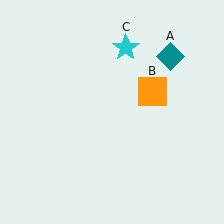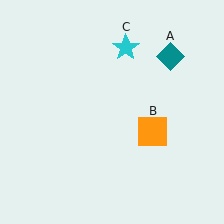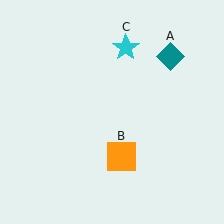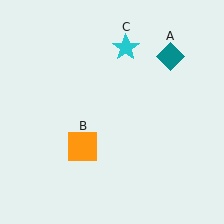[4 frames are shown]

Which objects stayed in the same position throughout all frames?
Teal diamond (object A) and cyan star (object C) remained stationary.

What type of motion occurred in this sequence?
The orange square (object B) rotated clockwise around the center of the scene.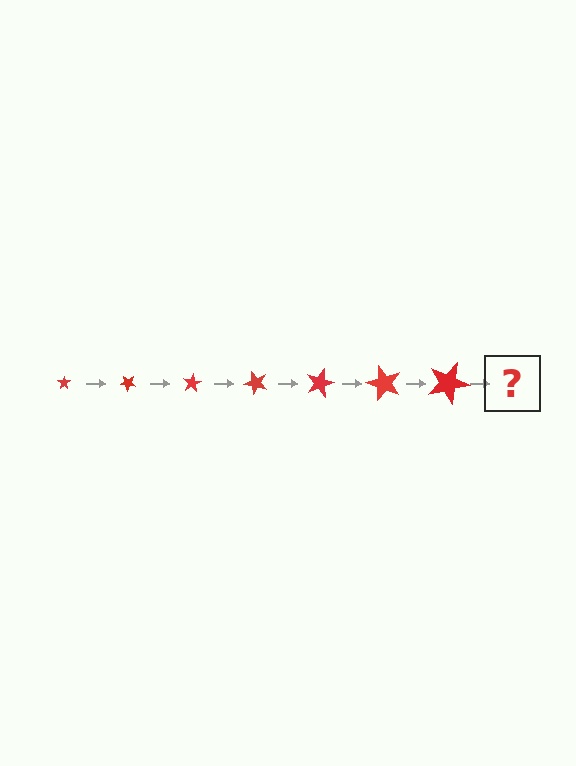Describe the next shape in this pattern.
It should be a star, larger than the previous one and rotated 280 degrees from the start.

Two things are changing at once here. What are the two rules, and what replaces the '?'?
The two rules are that the star grows larger each step and it rotates 40 degrees each step. The '?' should be a star, larger than the previous one and rotated 280 degrees from the start.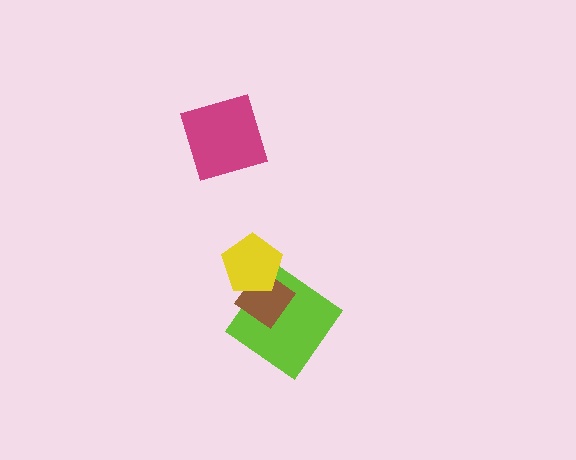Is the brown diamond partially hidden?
Yes, it is partially covered by another shape.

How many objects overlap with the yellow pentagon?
2 objects overlap with the yellow pentagon.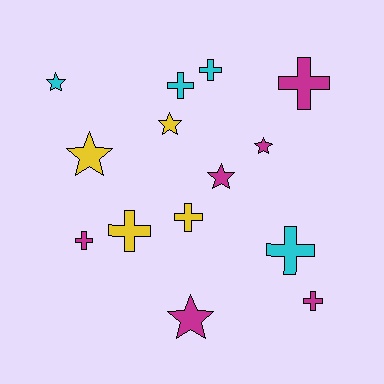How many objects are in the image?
There are 14 objects.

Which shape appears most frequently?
Cross, with 8 objects.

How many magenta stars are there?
There are 3 magenta stars.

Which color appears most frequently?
Magenta, with 6 objects.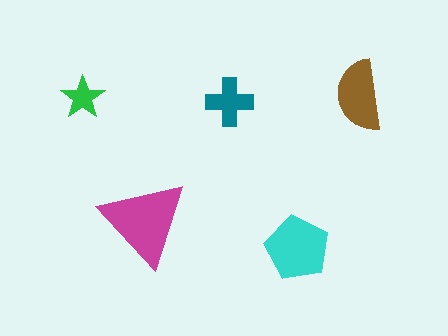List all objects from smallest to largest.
The green star, the teal cross, the brown semicircle, the cyan pentagon, the magenta triangle.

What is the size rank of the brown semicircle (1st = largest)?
3rd.